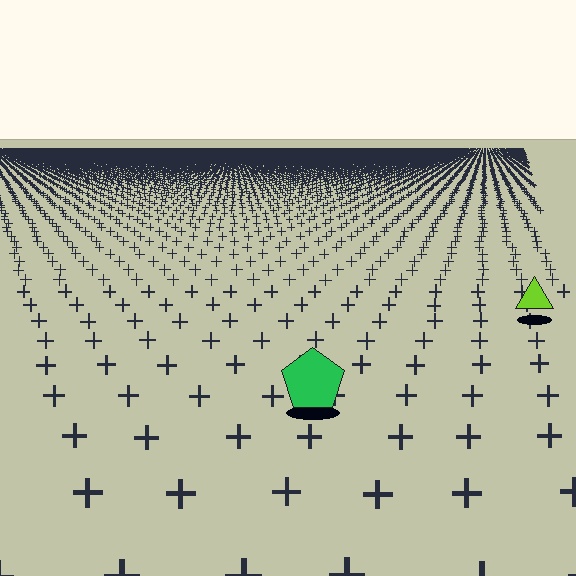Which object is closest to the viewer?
The green pentagon is closest. The texture marks near it are larger and more spread out.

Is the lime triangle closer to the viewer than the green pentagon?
No. The green pentagon is closer — you can tell from the texture gradient: the ground texture is coarser near it.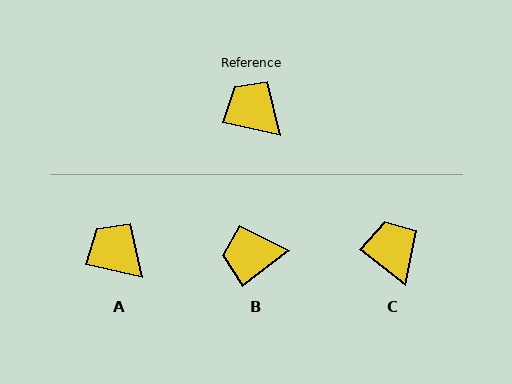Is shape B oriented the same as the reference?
No, it is off by about 51 degrees.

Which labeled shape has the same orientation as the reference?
A.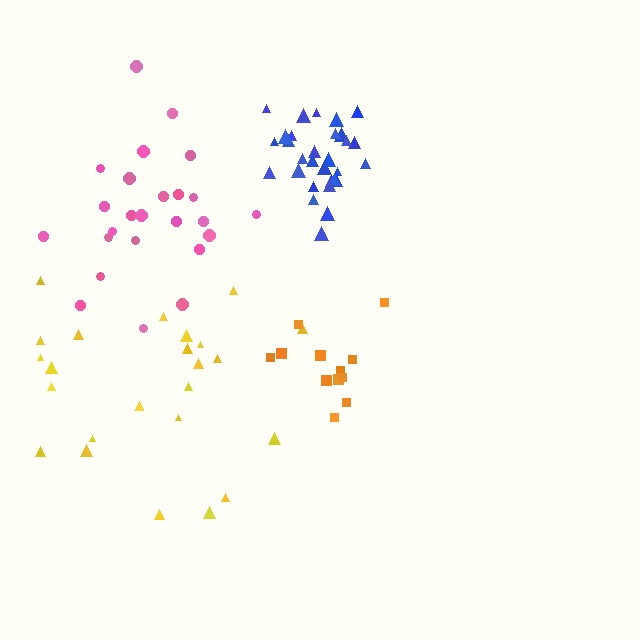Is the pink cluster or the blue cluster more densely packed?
Blue.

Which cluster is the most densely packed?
Blue.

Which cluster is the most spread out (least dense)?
Yellow.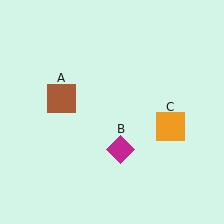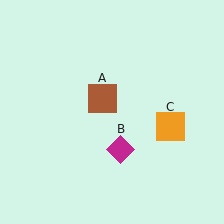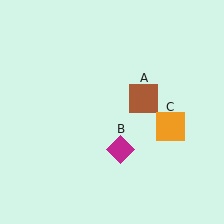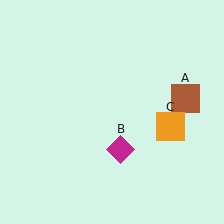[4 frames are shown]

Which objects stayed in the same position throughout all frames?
Magenta diamond (object B) and orange square (object C) remained stationary.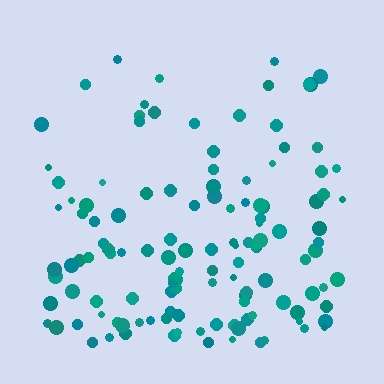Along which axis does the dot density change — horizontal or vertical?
Vertical.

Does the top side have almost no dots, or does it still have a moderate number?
Still a moderate number, just noticeably fewer than the bottom.